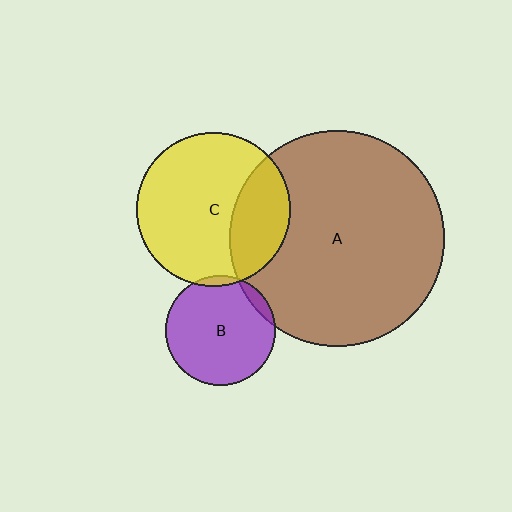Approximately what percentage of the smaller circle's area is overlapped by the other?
Approximately 5%.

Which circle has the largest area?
Circle A (brown).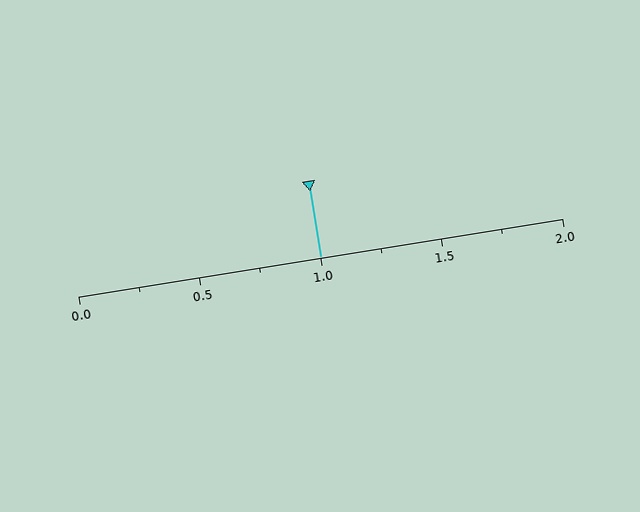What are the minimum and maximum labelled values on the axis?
The axis runs from 0.0 to 2.0.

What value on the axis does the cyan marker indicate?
The marker indicates approximately 1.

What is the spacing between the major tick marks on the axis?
The major ticks are spaced 0.5 apart.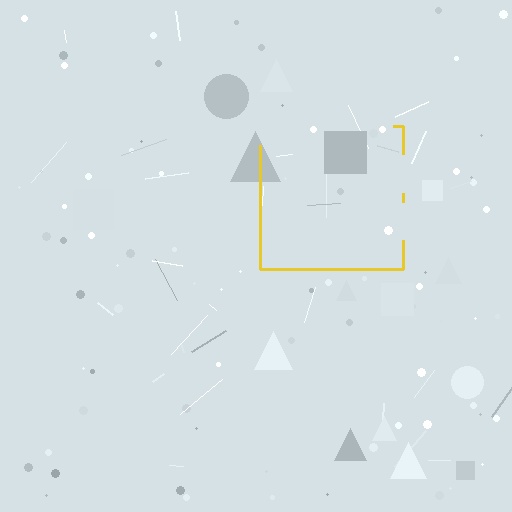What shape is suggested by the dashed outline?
The dashed outline suggests a square.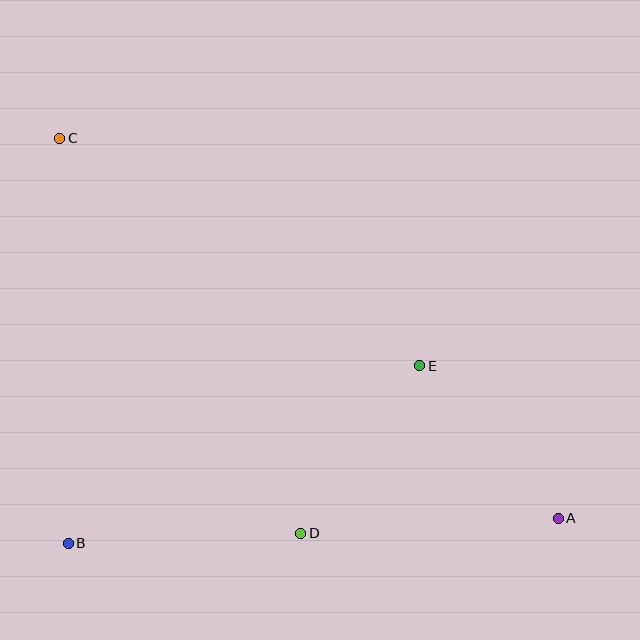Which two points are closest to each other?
Points D and E are closest to each other.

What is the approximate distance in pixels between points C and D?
The distance between C and D is approximately 463 pixels.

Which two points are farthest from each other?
Points A and C are farthest from each other.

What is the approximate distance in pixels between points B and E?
The distance between B and E is approximately 394 pixels.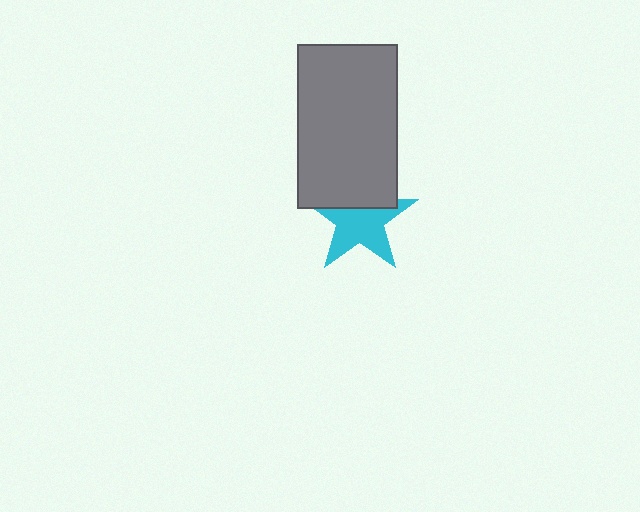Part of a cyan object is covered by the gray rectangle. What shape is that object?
It is a star.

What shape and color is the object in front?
The object in front is a gray rectangle.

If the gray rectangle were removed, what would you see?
You would see the complete cyan star.